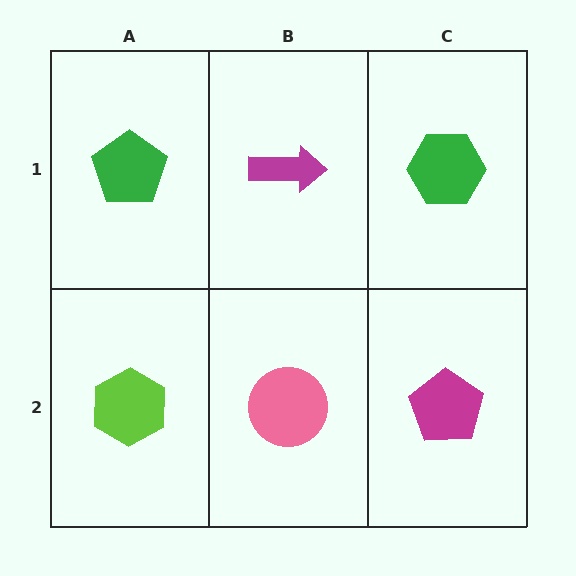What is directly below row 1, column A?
A lime hexagon.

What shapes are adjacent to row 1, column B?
A pink circle (row 2, column B), a green pentagon (row 1, column A), a green hexagon (row 1, column C).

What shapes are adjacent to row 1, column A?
A lime hexagon (row 2, column A), a magenta arrow (row 1, column B).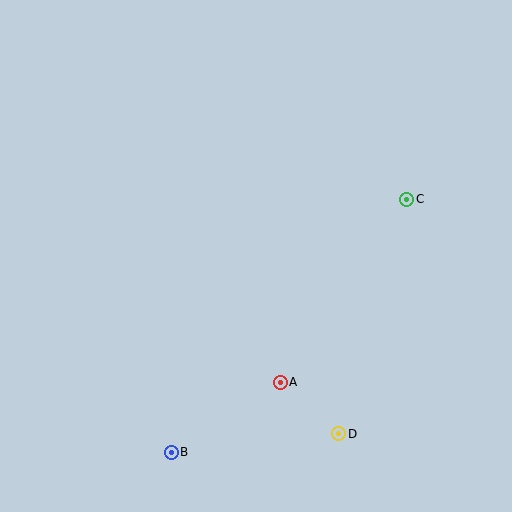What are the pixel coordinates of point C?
Point C is at (407, 199).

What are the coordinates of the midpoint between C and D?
The midpoint between C and D is at (373, 316).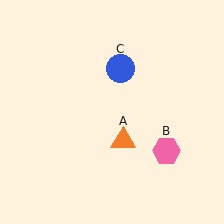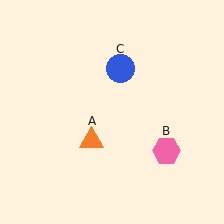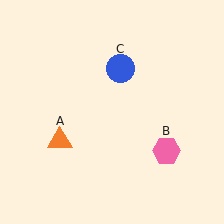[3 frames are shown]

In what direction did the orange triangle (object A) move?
The orange triangle (object A) moved left.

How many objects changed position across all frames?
1 object changed position: orange triangle (object A).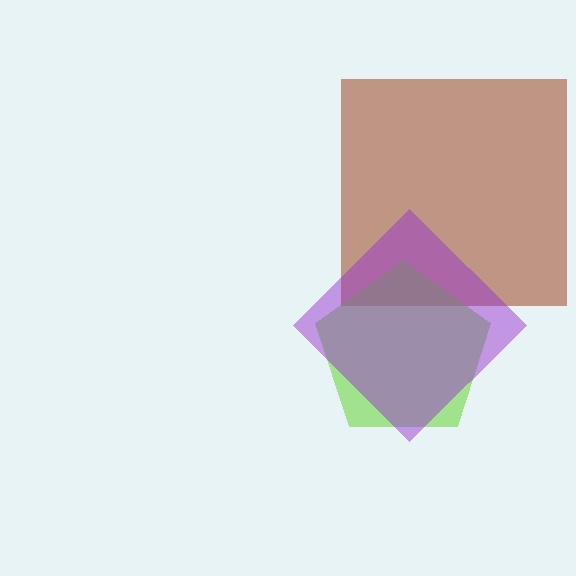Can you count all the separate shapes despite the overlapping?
Yes, there are 3 separate shapes.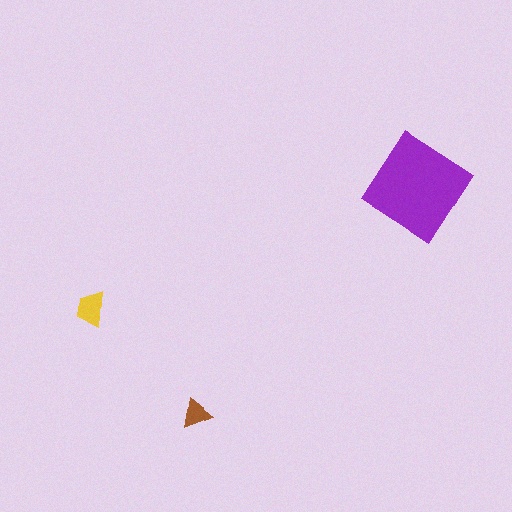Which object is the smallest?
The brown triangle.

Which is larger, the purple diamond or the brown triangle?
The purple diamond.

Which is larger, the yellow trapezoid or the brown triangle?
The yellow trapezoid.